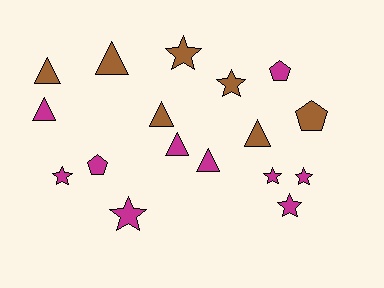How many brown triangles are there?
There are 4 brown triangles.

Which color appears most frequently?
Magenta, with 10 objects.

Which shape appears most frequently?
Triangle, with 7 objects.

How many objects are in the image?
There are 17 objects.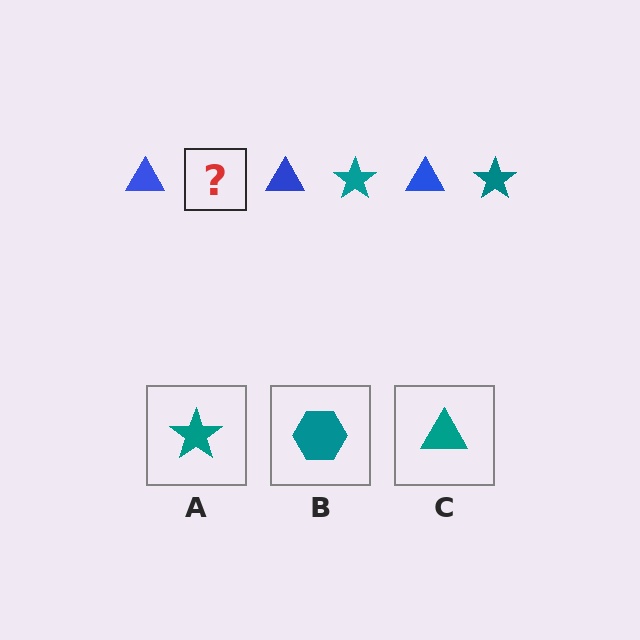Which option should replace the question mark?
Option A.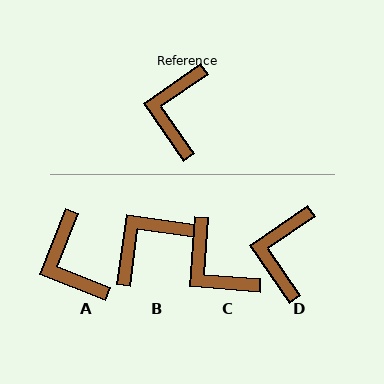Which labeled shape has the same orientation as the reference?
D.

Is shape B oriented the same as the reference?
No, it is off by about 42 degrees.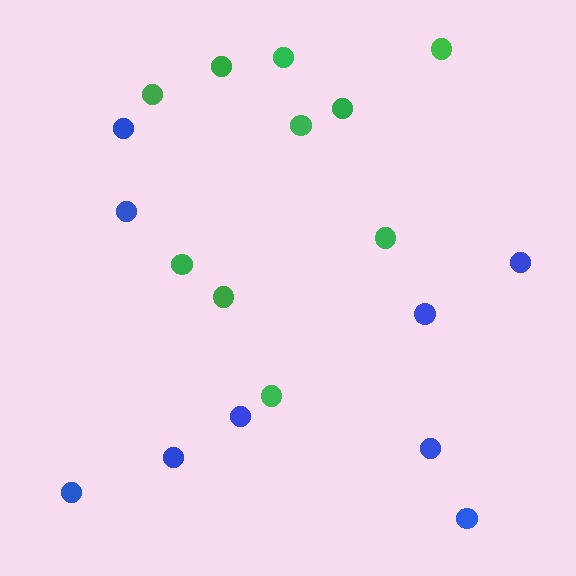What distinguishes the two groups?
There are 2 groups: one group of blue circles (9) and one group of green circles (10).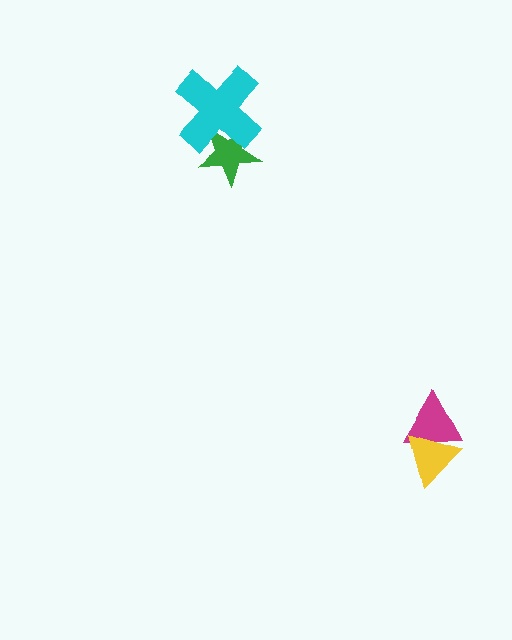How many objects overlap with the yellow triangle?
1 object overlaps with the yellow triangle.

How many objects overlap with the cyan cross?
1 object overlaps with the cyan cross.